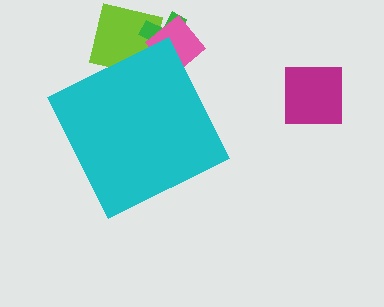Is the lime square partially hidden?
Yes, the lime square is partially hidden behind the cyan diamond.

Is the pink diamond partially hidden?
Yes, the pink diamond is partially hidden behind the cyan diamond.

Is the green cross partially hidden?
Yes, the green cross is partially hidden behind the cyan diamond.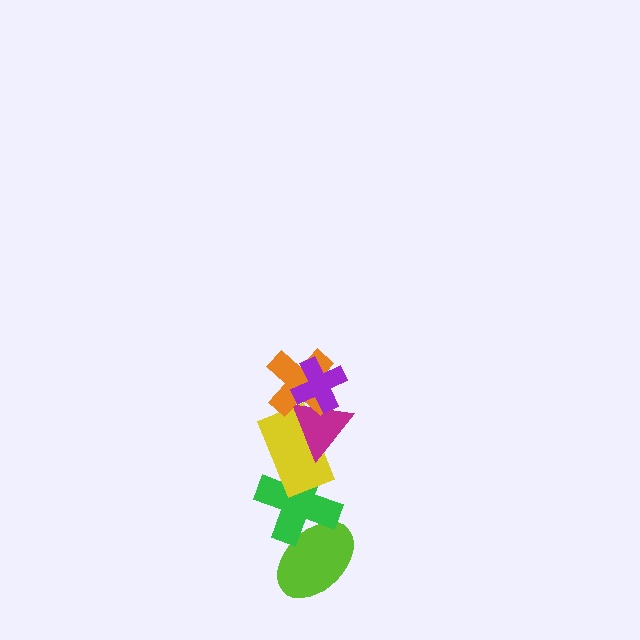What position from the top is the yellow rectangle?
The yellow rectangle is 4th from the top.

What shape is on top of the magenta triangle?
The orange cross is on top of the magenta triangle.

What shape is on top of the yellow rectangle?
The magenta triangle is on top of the yellow rectangle.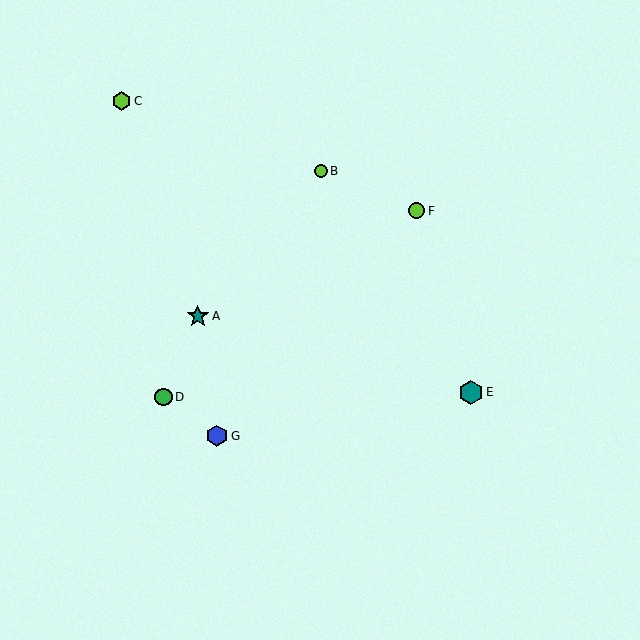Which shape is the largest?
The teal hexagon (labeled E) is the largest.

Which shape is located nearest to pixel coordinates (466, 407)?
The teal hexagon (labeled E) at (471, 393) is nearest to that location.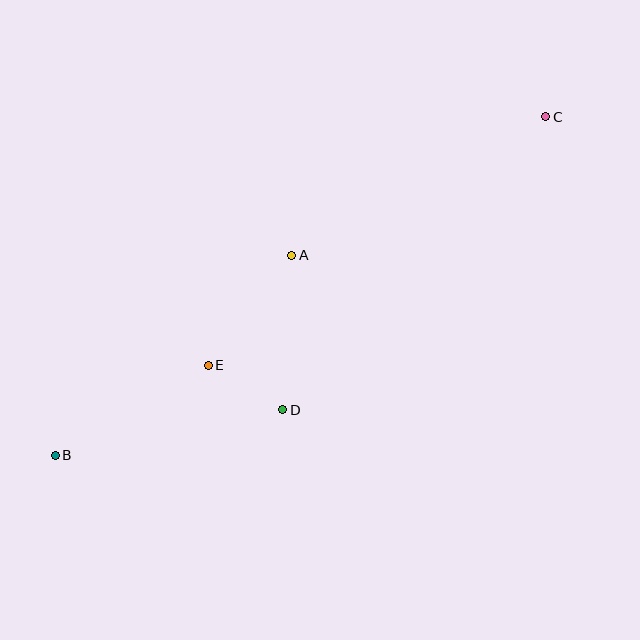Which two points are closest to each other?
Points D and E are closest to each other.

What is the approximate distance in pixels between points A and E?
The distance between A and E is approximately 138 pixels.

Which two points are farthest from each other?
Points B and C are farthest from each other.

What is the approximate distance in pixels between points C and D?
The distance between C and D is approximately 394 pixels.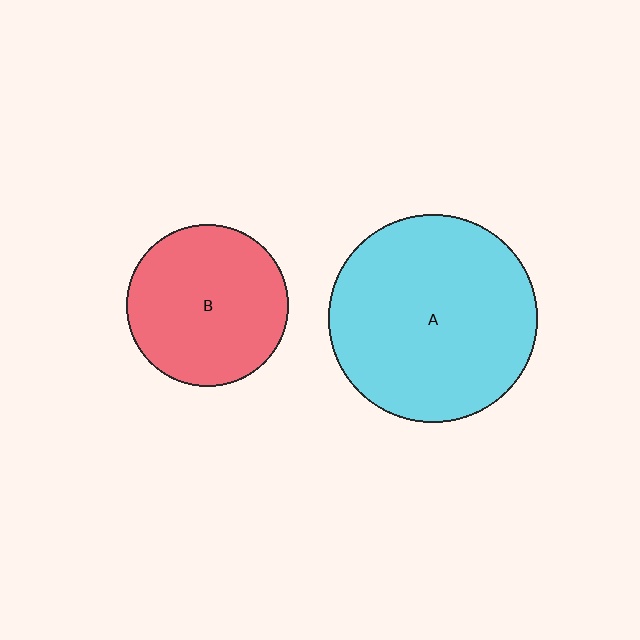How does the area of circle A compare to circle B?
Approximately 1.7 times.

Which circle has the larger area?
Circle A (cyan).